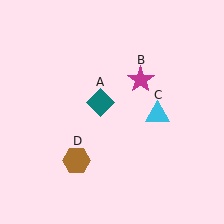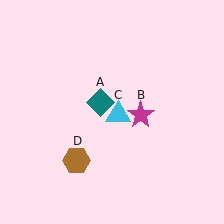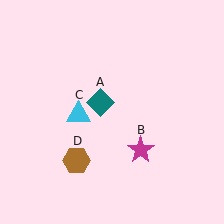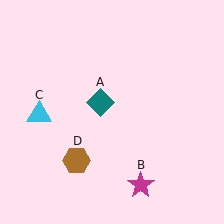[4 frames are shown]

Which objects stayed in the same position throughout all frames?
Teal diamond (object A) and brown hexagon (object D) remained stationary.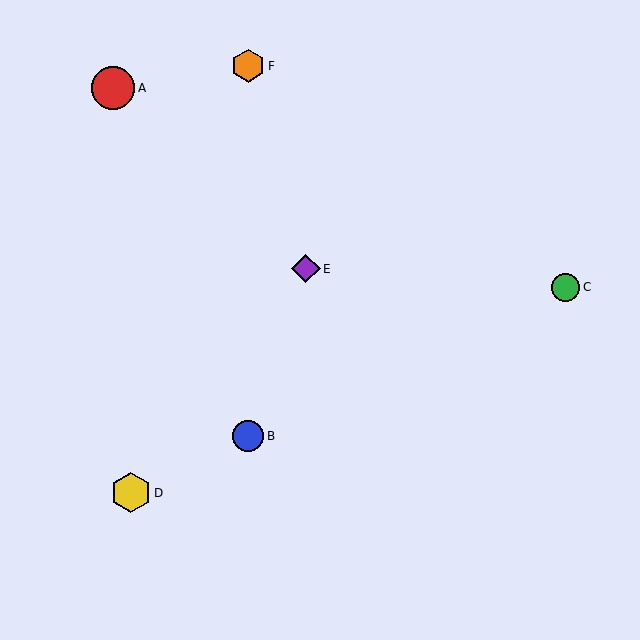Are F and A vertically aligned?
No, F is at x≈248 and A is at x≈113.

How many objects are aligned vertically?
2 objects (B, F) are aligned vertically.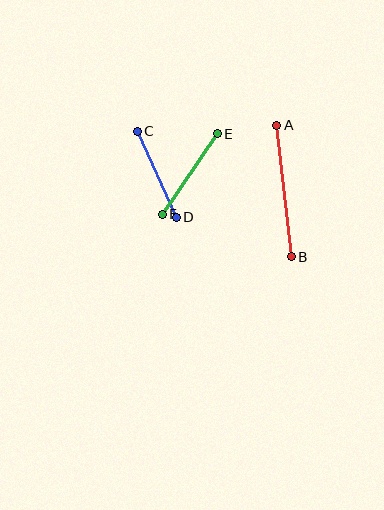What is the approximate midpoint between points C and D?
The midpoint is at approximately (157, 174) pixels.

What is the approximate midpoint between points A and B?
The midpoint is at approximately (284, 191) pixels.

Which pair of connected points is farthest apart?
Points A and B are farthest apart.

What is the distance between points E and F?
The distance is approximately 97 pixels.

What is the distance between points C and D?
The distance is approximately 94 pixels.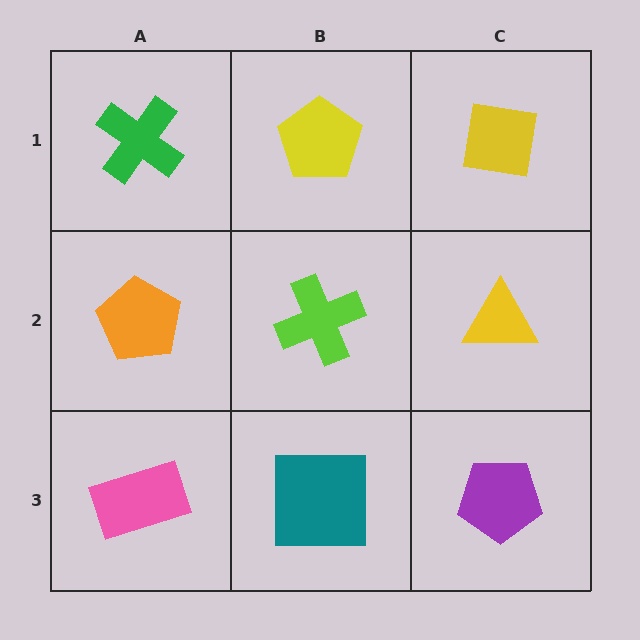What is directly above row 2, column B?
A yellow pentagon.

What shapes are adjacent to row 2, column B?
A yellow pentagon (row 1, column B), a teal square (row 3, column B), an orange pentagon (row 2, column A), a yellow triangle (row 2, column C).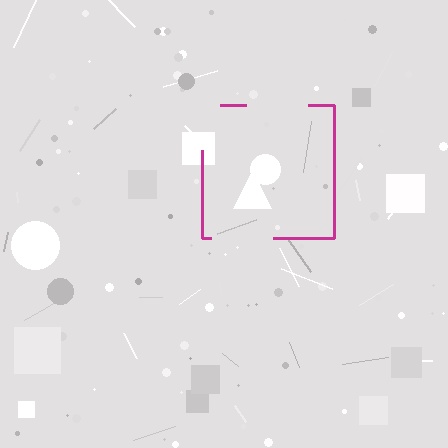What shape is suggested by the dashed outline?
The dashed outline suggests a square.